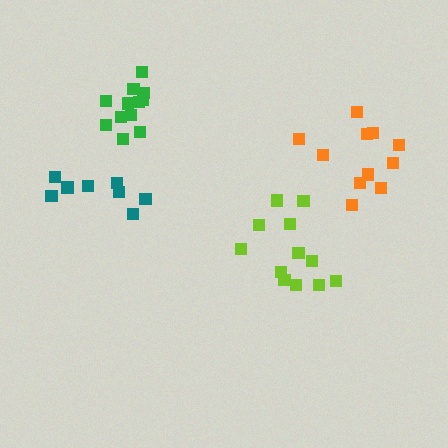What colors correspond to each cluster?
The clusters are colored: lime, orange, green, teal.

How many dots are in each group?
Group 1: 12 dots, Group 2: 11 dots, Group 3: 12 dots, Group 4: 8 dots (43 total).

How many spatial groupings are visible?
There are 4 spatial groupings.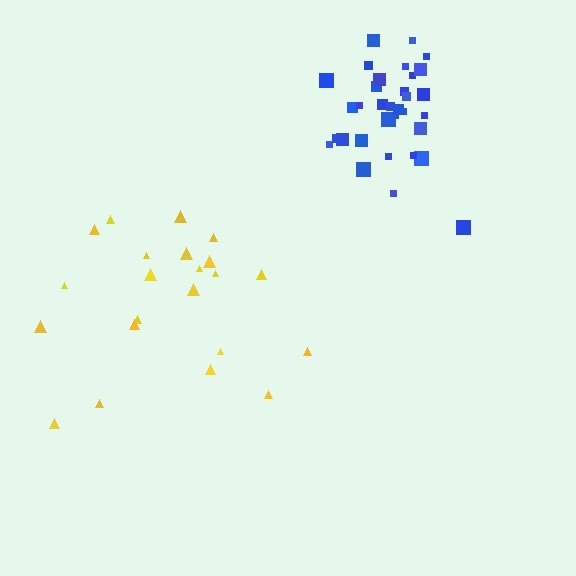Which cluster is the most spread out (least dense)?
Yellow.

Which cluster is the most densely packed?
Blue.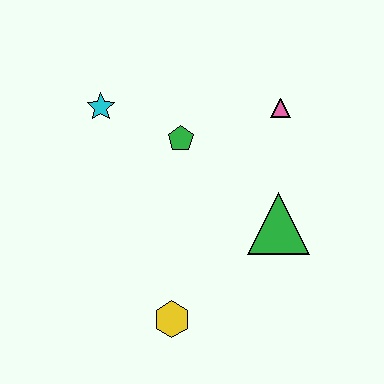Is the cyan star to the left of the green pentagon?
Yes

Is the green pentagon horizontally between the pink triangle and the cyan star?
Yes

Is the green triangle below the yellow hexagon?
No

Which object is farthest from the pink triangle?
The yellow hexagon is farthest from the pink triangle.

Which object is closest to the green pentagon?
The cyan star is closest to the green pentagon.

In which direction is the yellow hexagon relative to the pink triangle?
The yellow hexagon is below the pink triangle.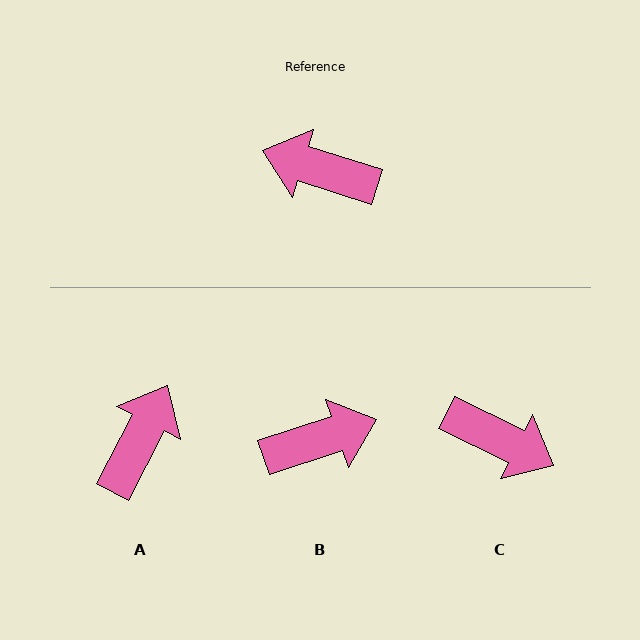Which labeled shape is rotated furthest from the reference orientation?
C, about 171 degrees away.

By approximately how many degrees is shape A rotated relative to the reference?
Approximately 99 degrees clockwise.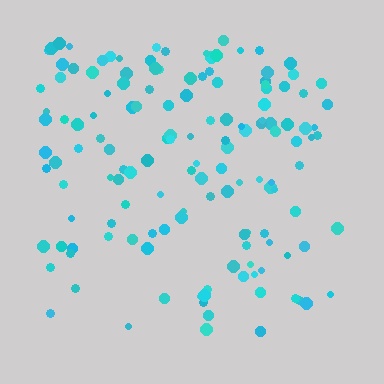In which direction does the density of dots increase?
From bottom to top, with the top side densest.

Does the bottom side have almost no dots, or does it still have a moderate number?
Still a moderate number, just noticeably fewer than the top.